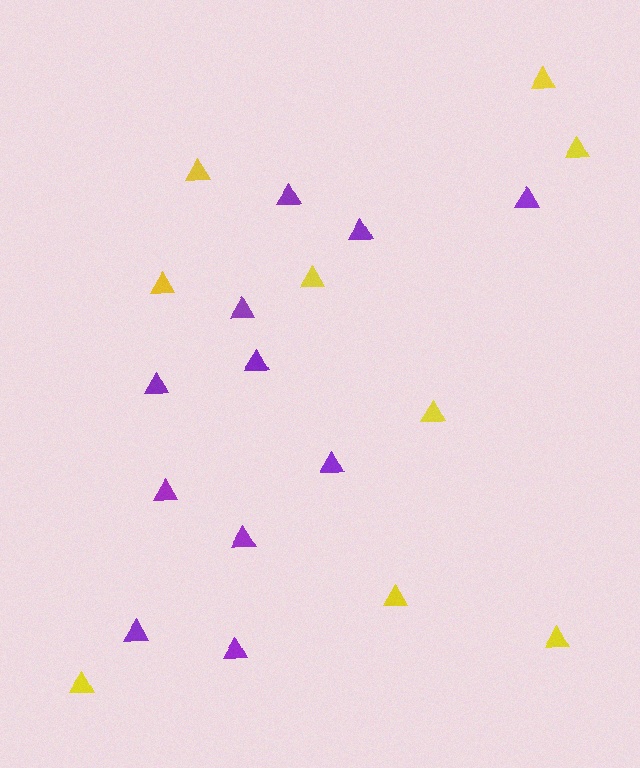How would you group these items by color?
There are 2 groups: one group of yellow triangles (9) and one group of purple triangles (11).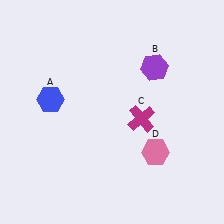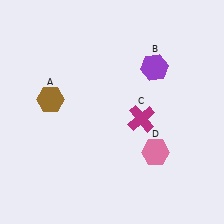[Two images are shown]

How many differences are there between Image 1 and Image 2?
There is 1 difference between the two images.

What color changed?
The hexagon (A) changed from blue in Image 1 to brown in Image 2.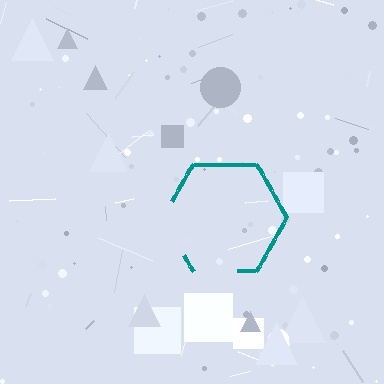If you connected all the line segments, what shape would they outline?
They would outline a hexagon.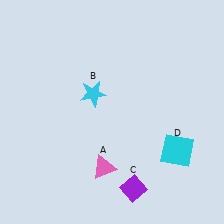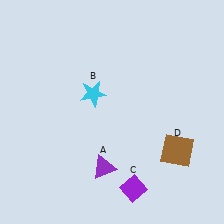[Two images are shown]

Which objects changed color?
A changed from pink to purple. D changed from cyan to brown.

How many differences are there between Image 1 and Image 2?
There are 2 differences between the two images.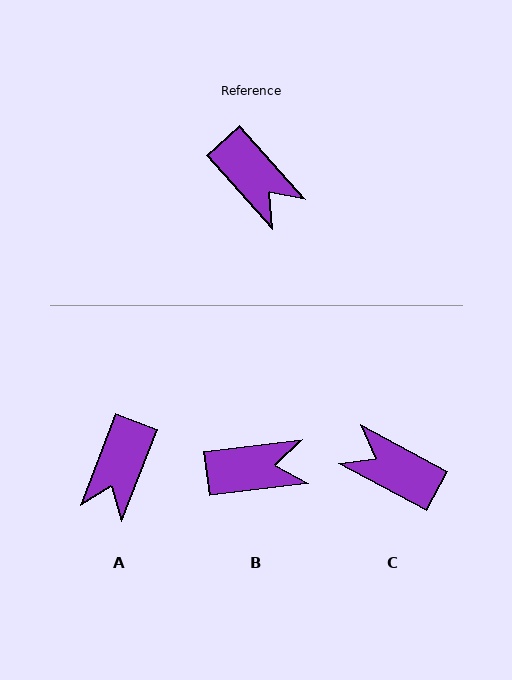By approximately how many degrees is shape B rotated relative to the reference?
Approximately 55 degrees counter-clockwise.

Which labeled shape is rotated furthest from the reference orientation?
C, about 160 degrees away.